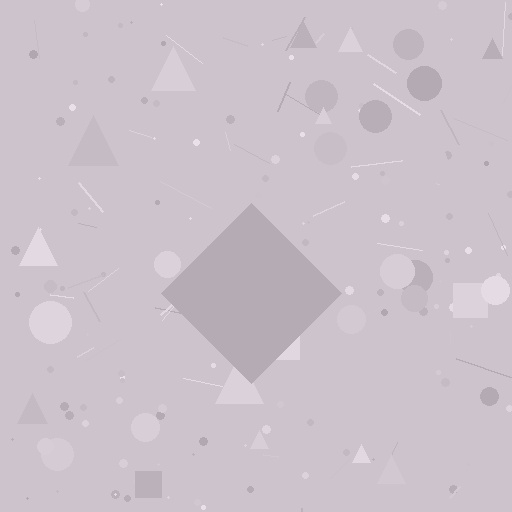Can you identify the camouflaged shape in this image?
The camouflaged shape is a diamond.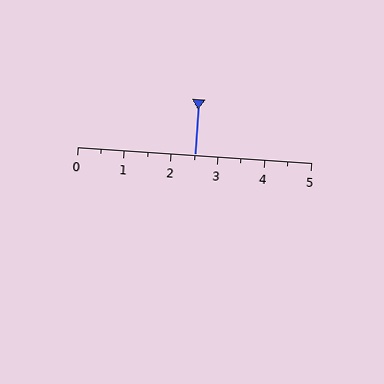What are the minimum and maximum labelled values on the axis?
The axis runs from 0 to 5.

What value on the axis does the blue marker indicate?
The marker indicates approximately 2.5.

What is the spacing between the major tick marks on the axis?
The major ticks are spaced 1 apart.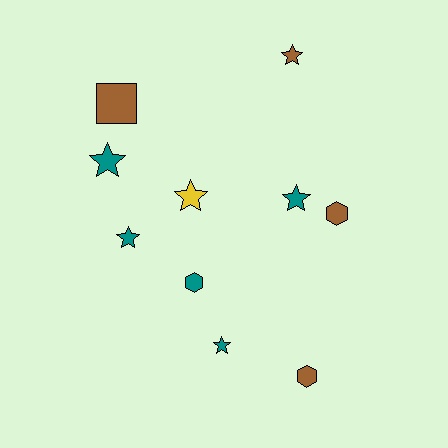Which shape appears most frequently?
Star, with 6 objects.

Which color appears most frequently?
Teal, with 5 objects.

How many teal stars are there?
There are 4 teal stars.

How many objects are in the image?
There are 10 objects.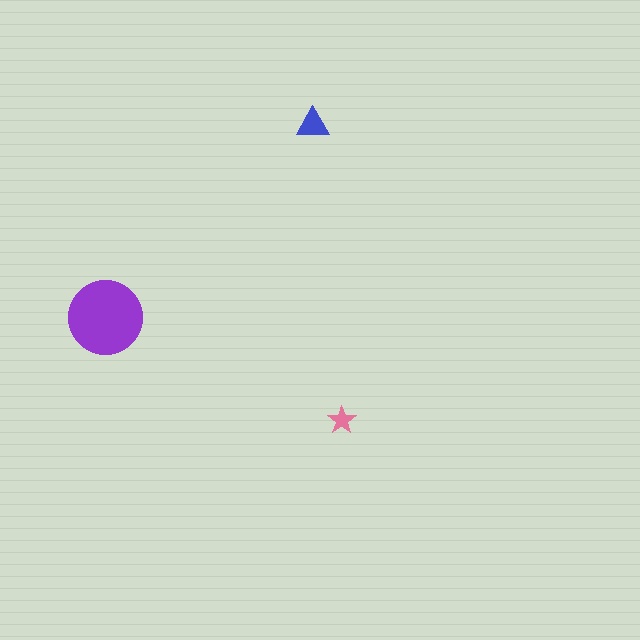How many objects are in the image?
There are 3 objects in the image.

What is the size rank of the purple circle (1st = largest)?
1st.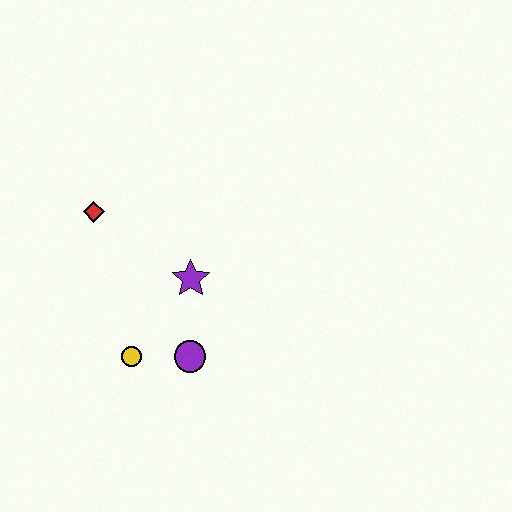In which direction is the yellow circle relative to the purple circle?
The yellow circle is to the left of the purple circle.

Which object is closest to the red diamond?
The purple star is closest to the red diamond.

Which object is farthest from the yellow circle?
The red diamond is farthest from the yellow circle.